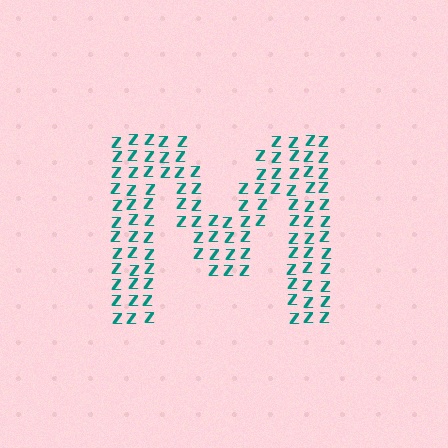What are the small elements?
The small elements are letter Z's.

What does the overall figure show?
The overall figure shows the letter M.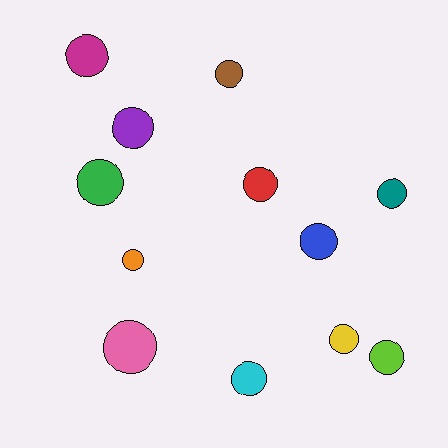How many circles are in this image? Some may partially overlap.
There are 12 circles.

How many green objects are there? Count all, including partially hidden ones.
There is 1 green object.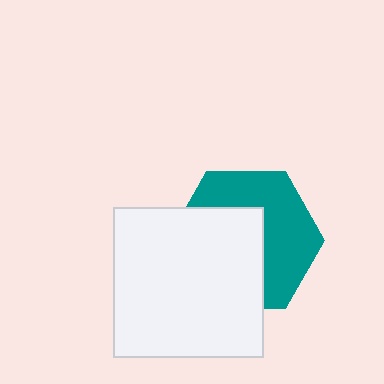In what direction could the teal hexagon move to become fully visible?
The teal hexagon could move toward the upper-right. That would shift it out from behind the white square entirely.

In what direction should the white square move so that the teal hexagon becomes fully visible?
The white square should move toward the lower-left. That is the shortest direction to clear the overlap and leave the teal hexagon fully visible.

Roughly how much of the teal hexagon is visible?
About half of it is visible (roughly 50%).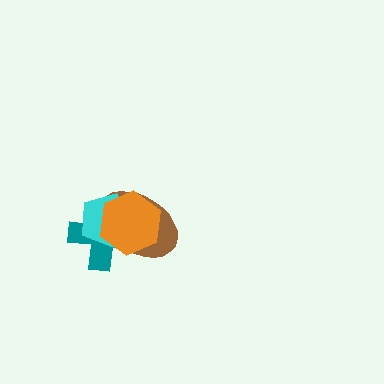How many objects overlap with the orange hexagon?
3 objects overlap with the orange hexagon.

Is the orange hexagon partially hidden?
No, no other shape covers it.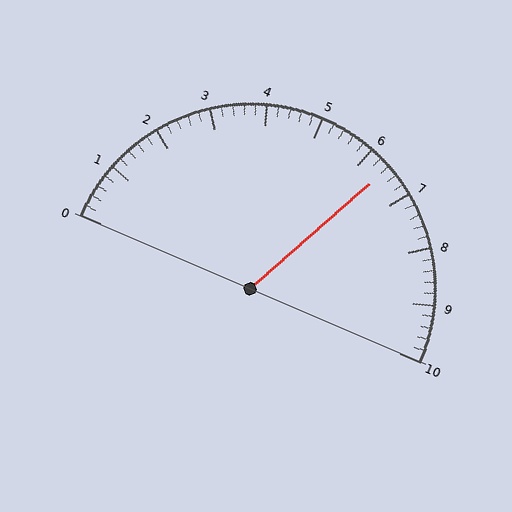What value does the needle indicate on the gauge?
The needle indicates approximately 6.4.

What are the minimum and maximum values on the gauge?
The gauge ranges from 0 to 10.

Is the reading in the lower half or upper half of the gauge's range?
The reading is in the upper half of the range (0 to 10).